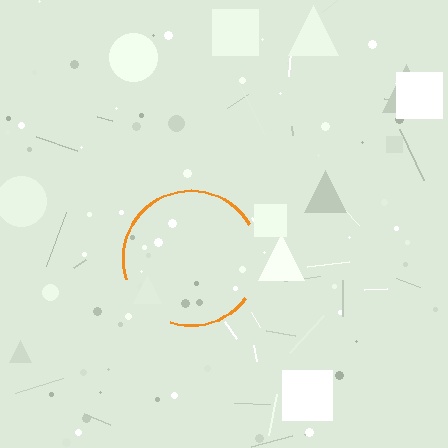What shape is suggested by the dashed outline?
The dashed outline suggests a circle.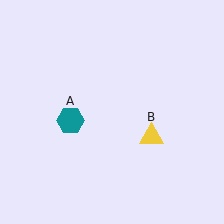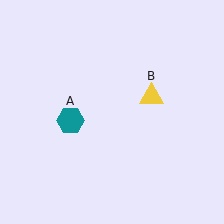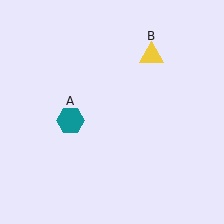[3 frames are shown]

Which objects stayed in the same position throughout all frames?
Teal hexagon (object A) remained stationary.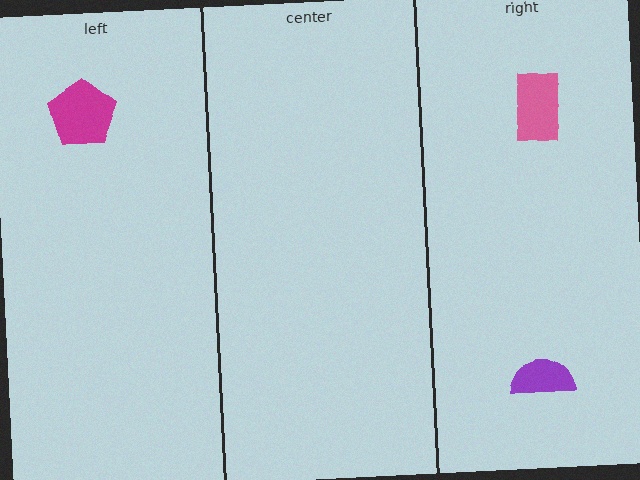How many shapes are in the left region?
1.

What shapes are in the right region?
The purple semicircle, the pink rectangle.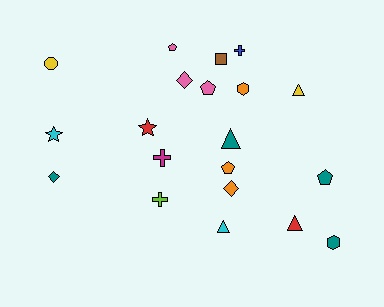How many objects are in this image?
There are 20 objects.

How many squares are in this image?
There is 1 square.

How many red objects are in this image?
There are 2 red objects.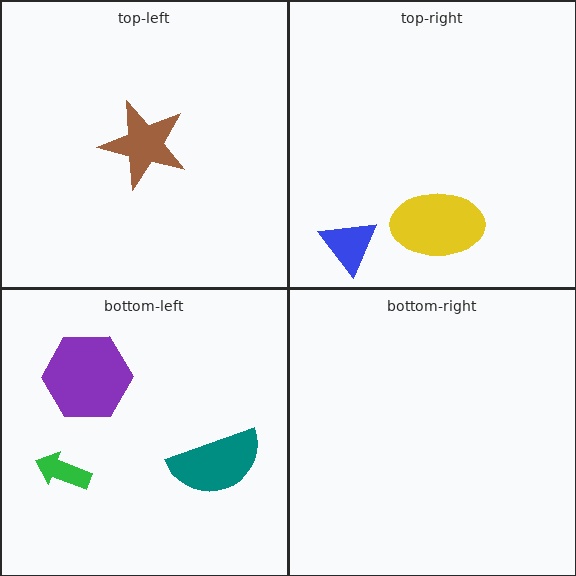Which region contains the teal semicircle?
The bottom-left region.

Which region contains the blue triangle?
The top-right region.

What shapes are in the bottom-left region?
The green arrow, the teal semicircle, the purple hexagon.